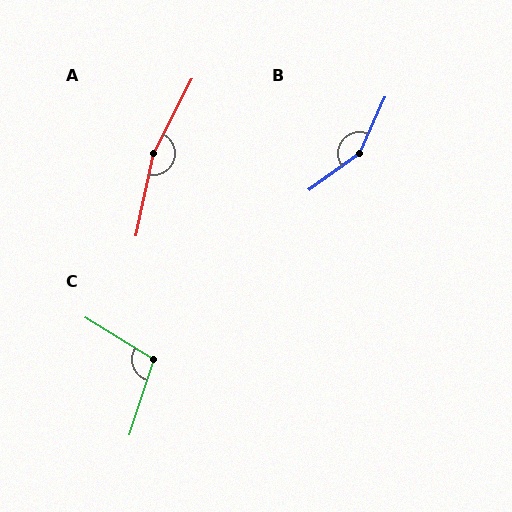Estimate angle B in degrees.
Approximately 150 degrees.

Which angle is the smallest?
C, at approximately 104 degrees.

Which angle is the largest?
A, at approximately 165 degrees.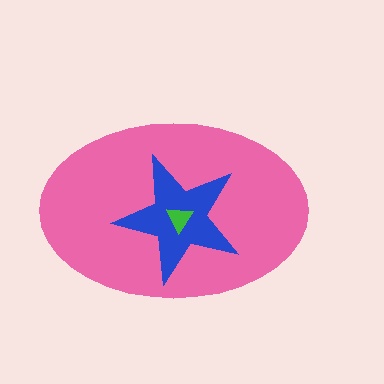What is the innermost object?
The green triangle.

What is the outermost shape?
The pink ellipse.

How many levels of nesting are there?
3.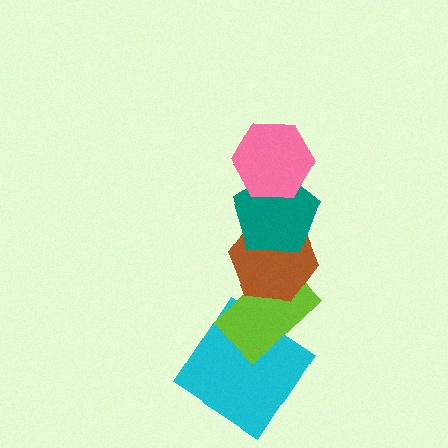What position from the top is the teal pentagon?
The teal pentagon is 2nd from the top.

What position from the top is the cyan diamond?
The cyan diamond is 5th from the top.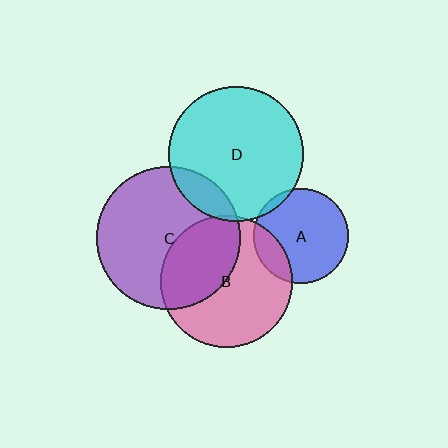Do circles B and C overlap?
Yes.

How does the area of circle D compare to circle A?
Approximately 2.0 times.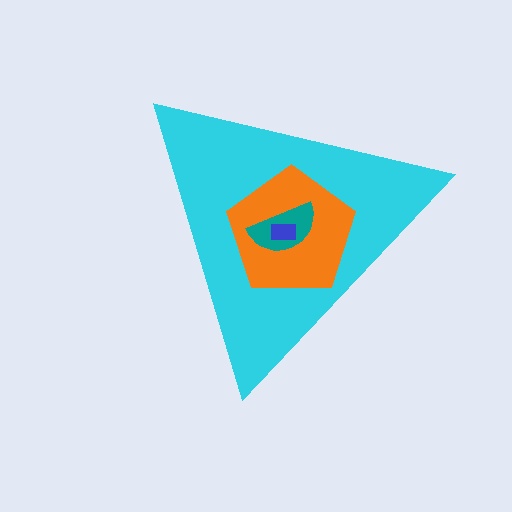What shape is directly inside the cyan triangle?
The orange pentagon.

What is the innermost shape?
The blue rectangle.